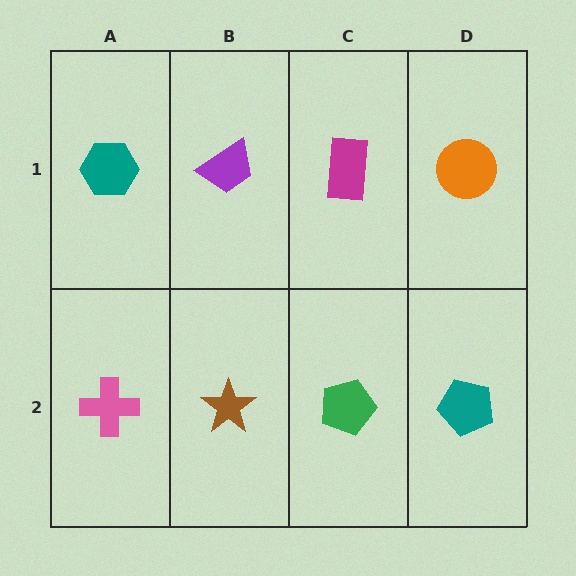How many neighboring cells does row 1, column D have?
2.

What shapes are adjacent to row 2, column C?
A magenta rectangle (row 1, column C), a brown star (row 2, column B), a teal pentagon (row 2, column D).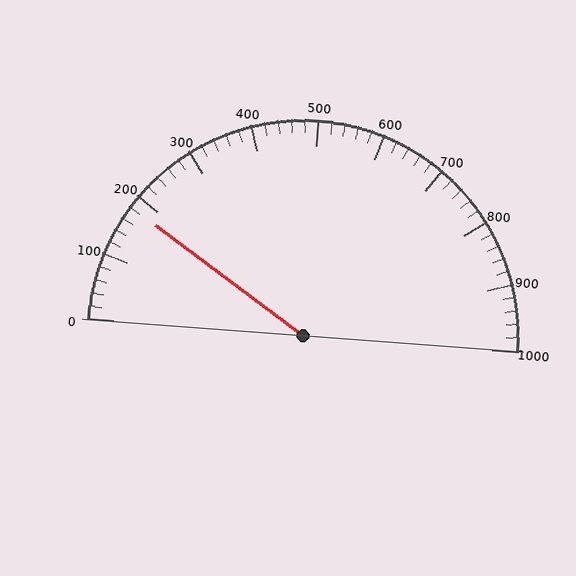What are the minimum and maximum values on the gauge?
The gauge ranges from 0 to 1000.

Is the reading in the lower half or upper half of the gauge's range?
The reading is in the lower half of the range (0 to 1000).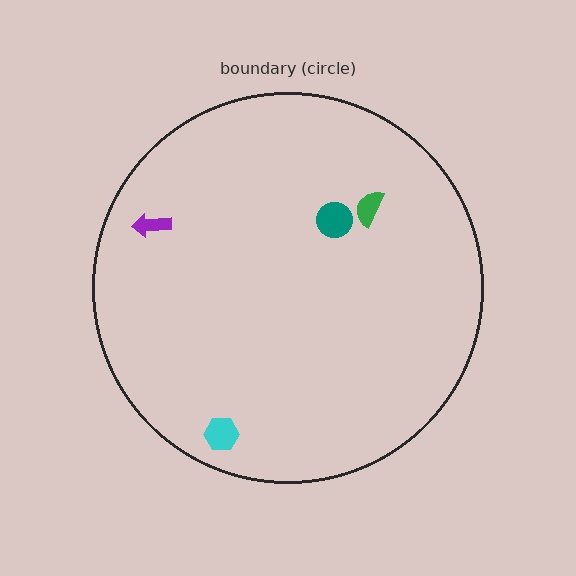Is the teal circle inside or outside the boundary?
Inside.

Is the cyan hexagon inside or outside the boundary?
Inside.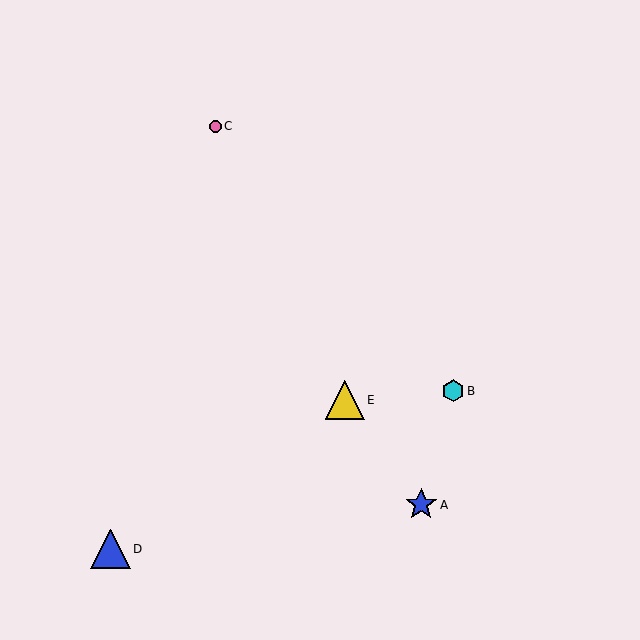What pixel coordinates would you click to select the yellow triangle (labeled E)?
Click at (345, 400) to select the yellow triangle E.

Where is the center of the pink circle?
The center of the pink circle is at (215, 126).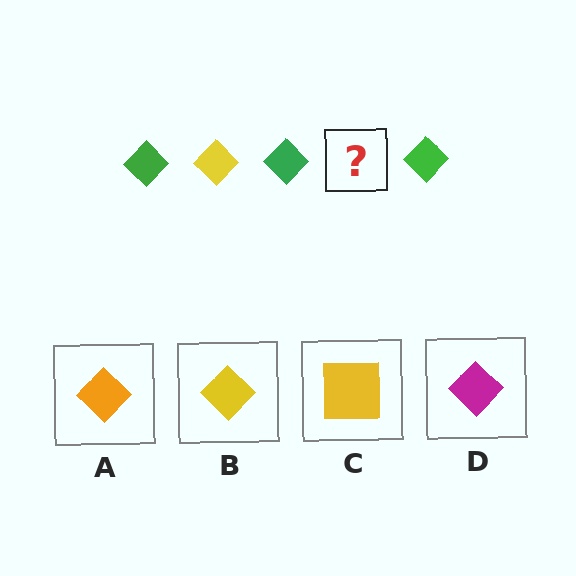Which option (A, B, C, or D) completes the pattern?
B.